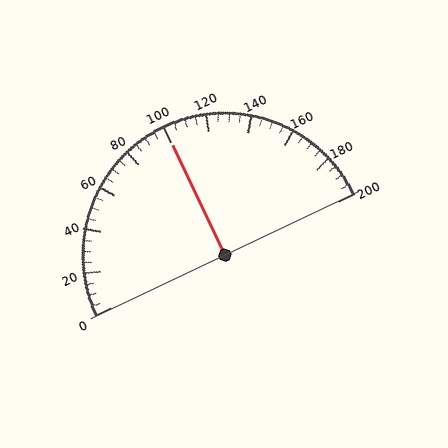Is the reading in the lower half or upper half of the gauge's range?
The reading is in the upper half of the range (0 to 200).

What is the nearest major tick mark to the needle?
The nearest major tick mark is 100.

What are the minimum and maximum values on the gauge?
The gauge ranges from 0 to 200.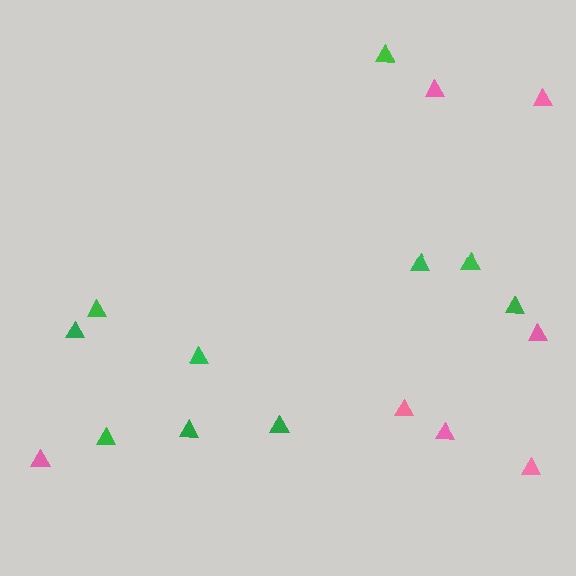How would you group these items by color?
There are 2 groups: one group of pink triangles (7) and one group of green triangles (10).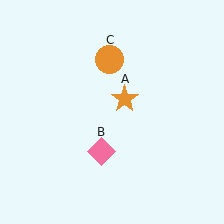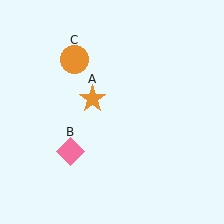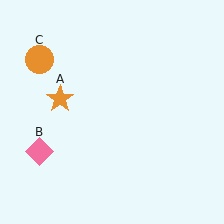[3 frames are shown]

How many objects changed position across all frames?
3 objects changed position: orange star (object A), pink diamond (object B), orange circle (object C).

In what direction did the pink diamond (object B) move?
The pink diamond (object B) moved left.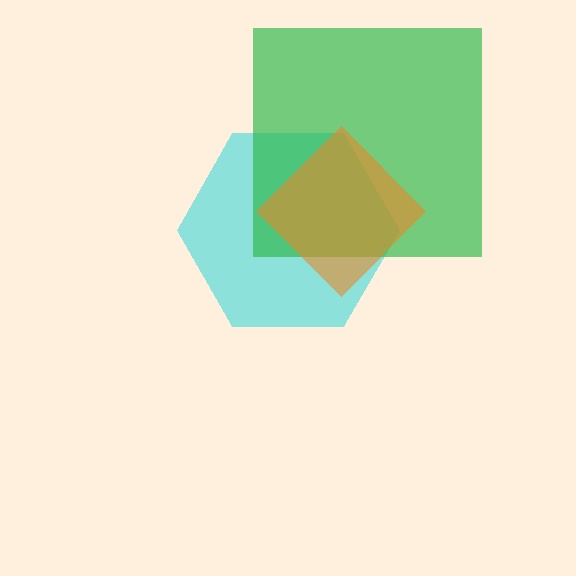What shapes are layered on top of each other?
The layered shapes are: a cyan hexagon, a green square, an orange diamond.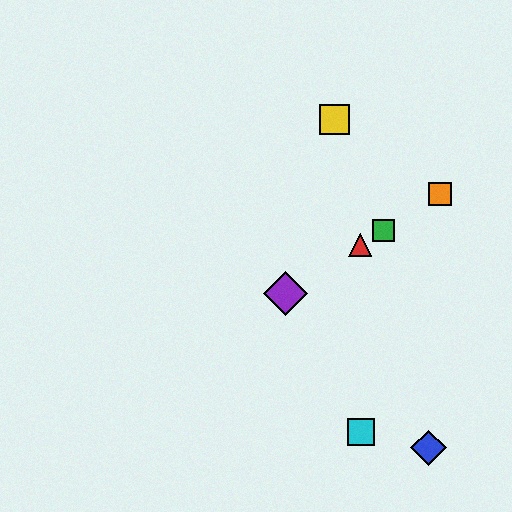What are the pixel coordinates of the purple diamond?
The purple diamond is at (285, 293).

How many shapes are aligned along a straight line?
4 shapes (the red triangle, the green square, the purple diamond, the orange square) are aligned along a straight line.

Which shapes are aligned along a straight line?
The red triangle, the green square, the purple diamond, the orange square are aligned along a straight line.